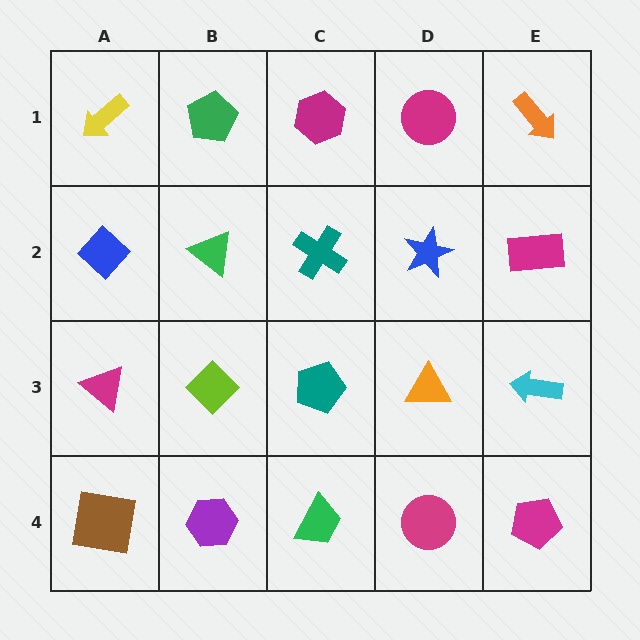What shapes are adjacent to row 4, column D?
An orange triangle (row 3, column D), a green trapezoid (row 4, column C), a magenta pentagon (row 4, column E).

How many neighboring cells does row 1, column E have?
2.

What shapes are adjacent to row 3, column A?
A blue diamond (row 2, column A), a brown square (row 4, column A), a lime diamond (row 3, column B).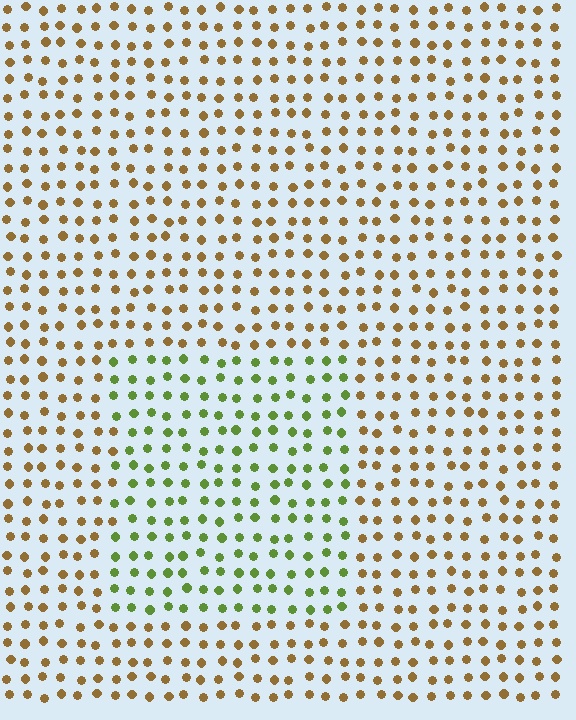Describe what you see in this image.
The image is filled with small brown elements in a uniform arrangement. A rectangle-shaped region is visible where the elements are tinted to a slightly different hue, forming a subtle color boundary.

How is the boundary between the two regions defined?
The boundary is defined purely by a slight shift in hue (about 57 degrees). Spacing, size, and orientation are identical on both sides.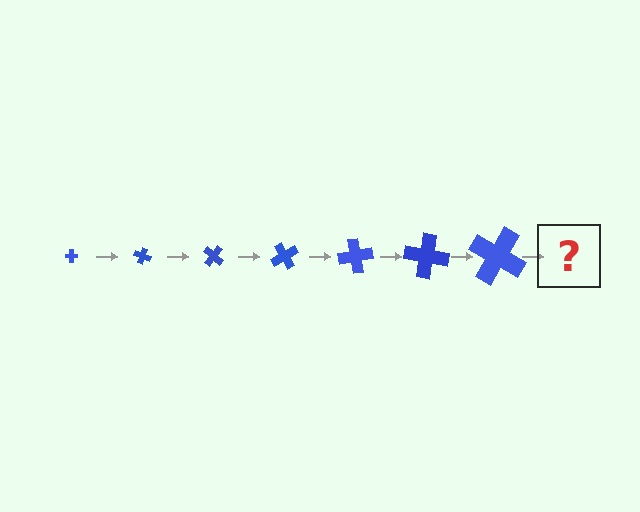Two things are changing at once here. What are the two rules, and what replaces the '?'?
The two rules are that the cross grows larger each step and it rotates 20 degrees each step. The '?' should be a cross, larger than the previous one and rotated 140 degrees from the start.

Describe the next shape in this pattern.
It should be a cross, larger than the previous one and rotated 140 degrees from the start.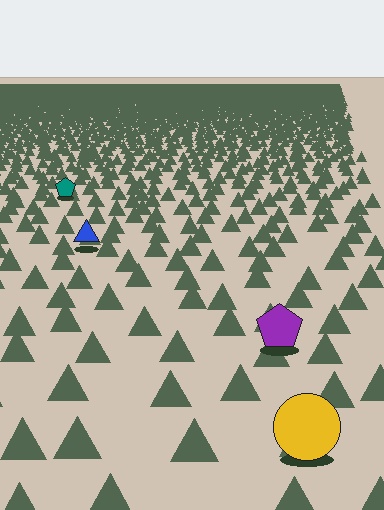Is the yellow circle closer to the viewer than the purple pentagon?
Yes. The yellow circle is closer — you can tell from the texture gradient: the ground texture is coarser near it.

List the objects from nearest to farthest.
From nearest to farthest: the yellow circle, the purple pentagon, the blue triangle, the teal pentagon.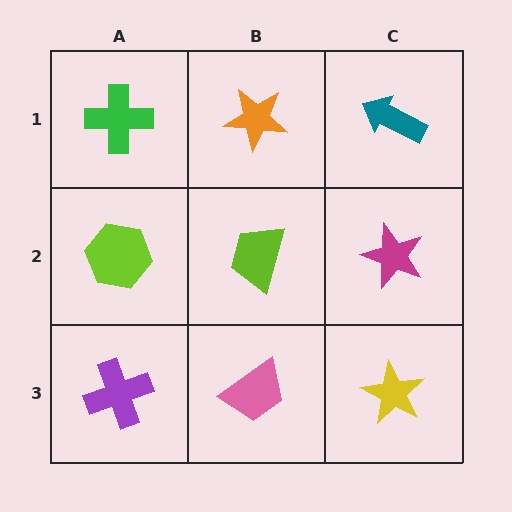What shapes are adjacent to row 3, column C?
A magenta star (row 2, column C), a pink trapezoid (row 3, column B).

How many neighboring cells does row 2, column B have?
4.